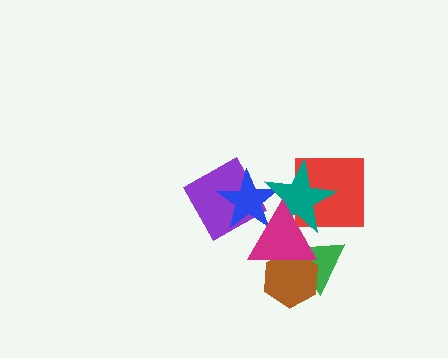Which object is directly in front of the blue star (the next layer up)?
The teal star is directly in front of the blue star.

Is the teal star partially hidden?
Yes, it is partially covered by another shape.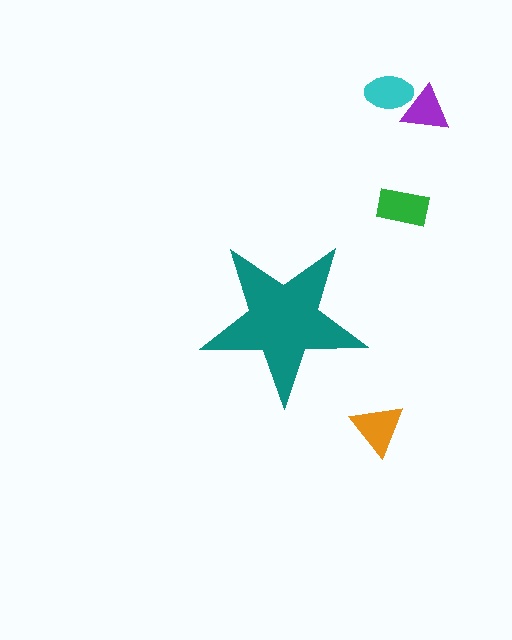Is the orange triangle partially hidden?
No, the orange triangle is fully visible.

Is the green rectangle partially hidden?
No, the green rectangle is fully visible.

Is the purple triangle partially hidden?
No, the purple triangle is fully visible.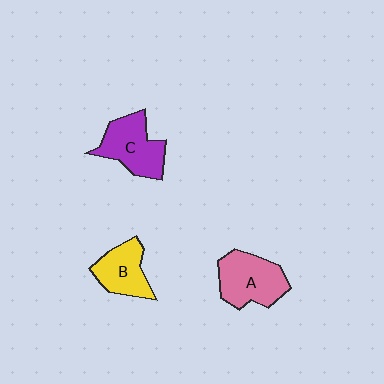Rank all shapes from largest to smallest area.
From largest to smallest: A (pink), C (purple), B (yellow).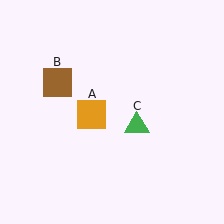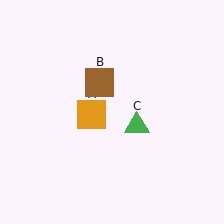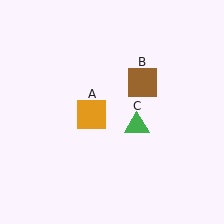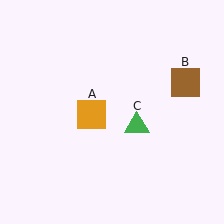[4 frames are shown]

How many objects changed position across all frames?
1 object changed position: brown square (object B).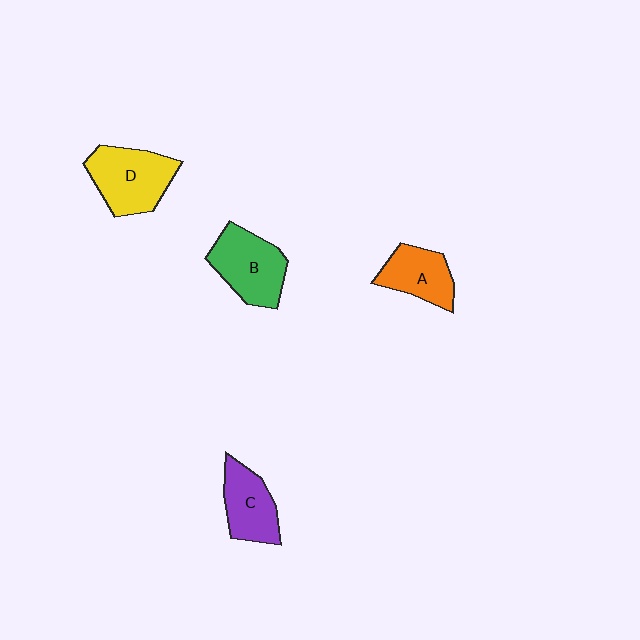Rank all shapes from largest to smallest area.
From largest to smallest: D (yellow), B (green), C (purple), A (orange).